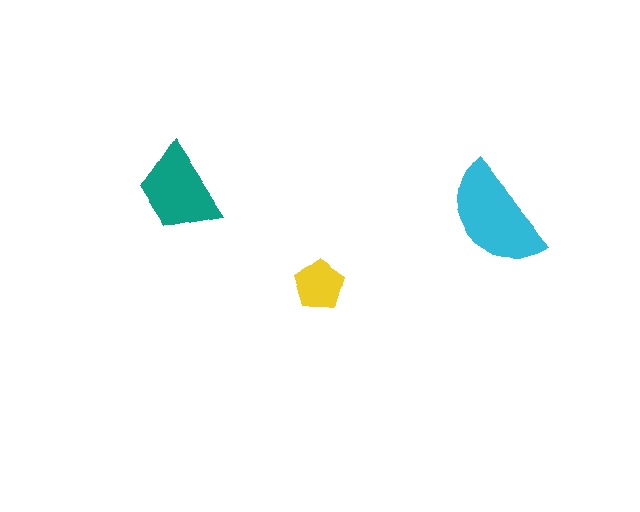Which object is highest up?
The teal trapezoid is topmost.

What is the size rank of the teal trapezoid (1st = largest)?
2nd.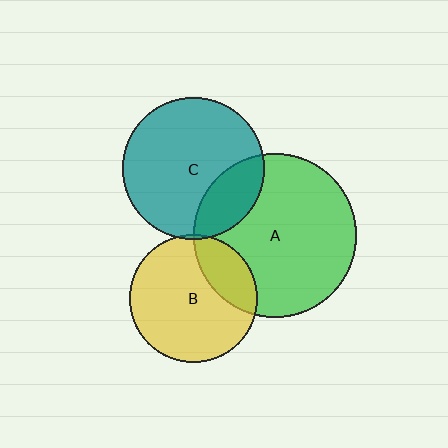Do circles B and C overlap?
Yes.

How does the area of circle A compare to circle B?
Approximately 1.6 times.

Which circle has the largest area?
Circle A (green).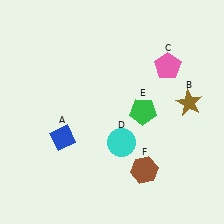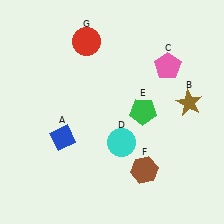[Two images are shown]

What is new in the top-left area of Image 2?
A red circle (G) was added in the top-left area of Image 2.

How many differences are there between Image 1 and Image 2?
There is 1 difference between the two images.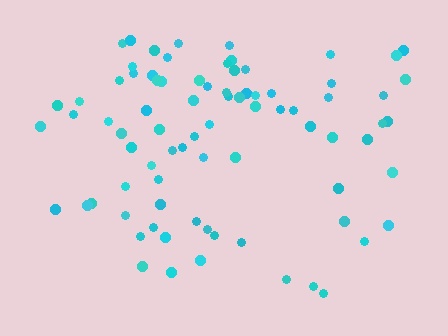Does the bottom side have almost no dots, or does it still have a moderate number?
Still a moderate number, just noticeably fewer than the top.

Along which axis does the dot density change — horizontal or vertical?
Vertical.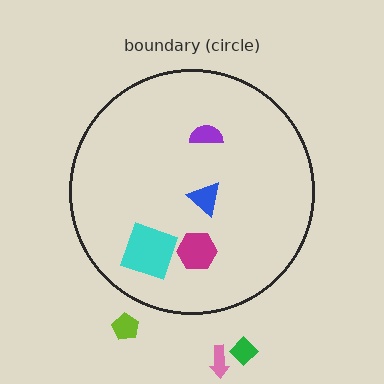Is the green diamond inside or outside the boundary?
Outside.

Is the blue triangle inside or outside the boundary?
Inside.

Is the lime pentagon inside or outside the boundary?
Outside.